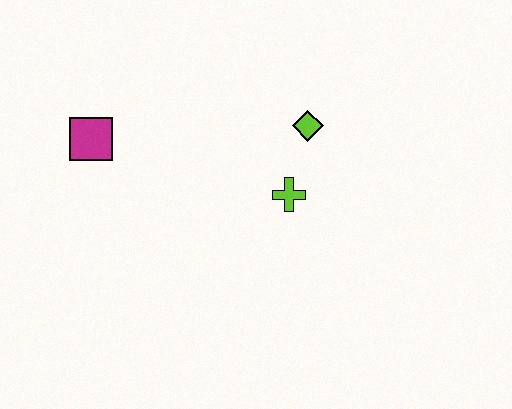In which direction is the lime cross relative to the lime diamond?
The lime cross is below the lime diamond.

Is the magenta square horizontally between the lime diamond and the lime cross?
No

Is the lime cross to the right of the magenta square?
Yes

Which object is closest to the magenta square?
The lime cross is closest to the magenta square.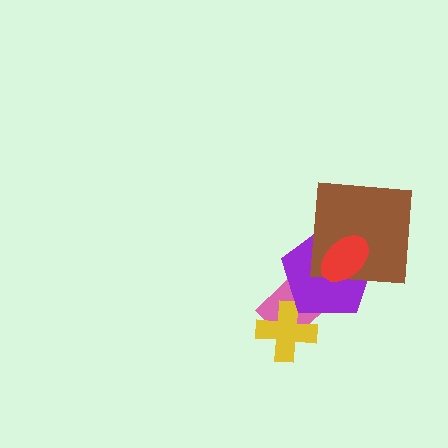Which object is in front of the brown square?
The red ellipse is in front of the brown square.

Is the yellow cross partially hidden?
Yes, it is partially covered by another shape.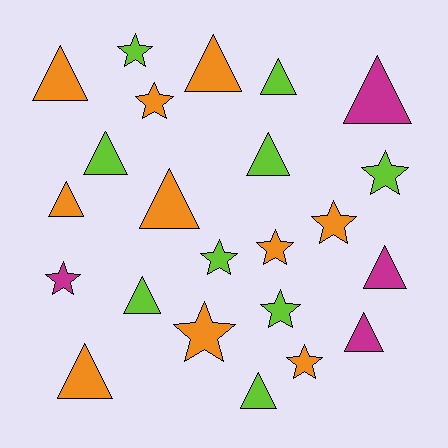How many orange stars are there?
There are 5 orange stars.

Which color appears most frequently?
Orange, with 10 objects.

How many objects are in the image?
There are 23 objects.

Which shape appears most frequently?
Triangle, with 13 objects.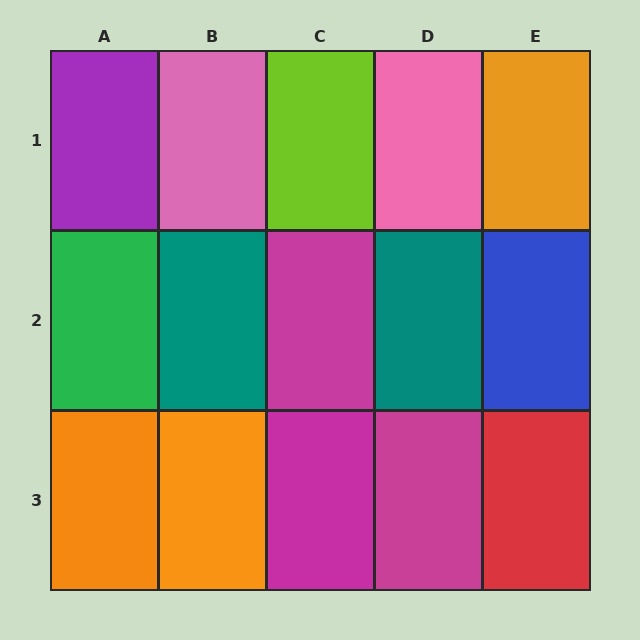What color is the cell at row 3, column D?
Magenta.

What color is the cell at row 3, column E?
Red.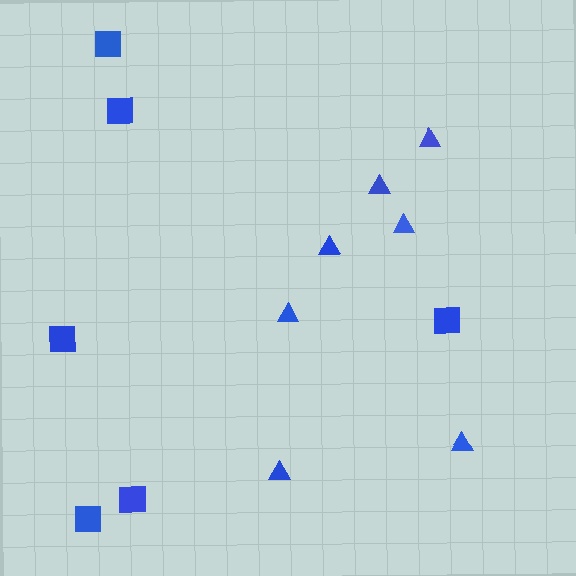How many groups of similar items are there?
There are 2 groups: one group of triangles (7) and one group of squares (6).